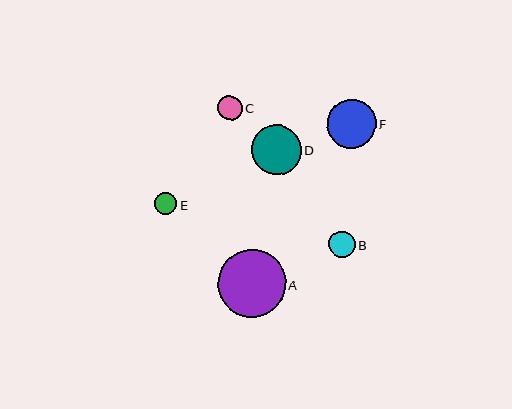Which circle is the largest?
Circle A is the largest with a size of approximately 68 pixels.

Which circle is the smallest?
Circle E is the smallest with a size of approximately 22 pixels.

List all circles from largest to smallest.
From largest to smallest: A, D, F, B, C, E.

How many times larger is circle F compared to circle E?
Circle F is approximately 2.2 times the size of circle E.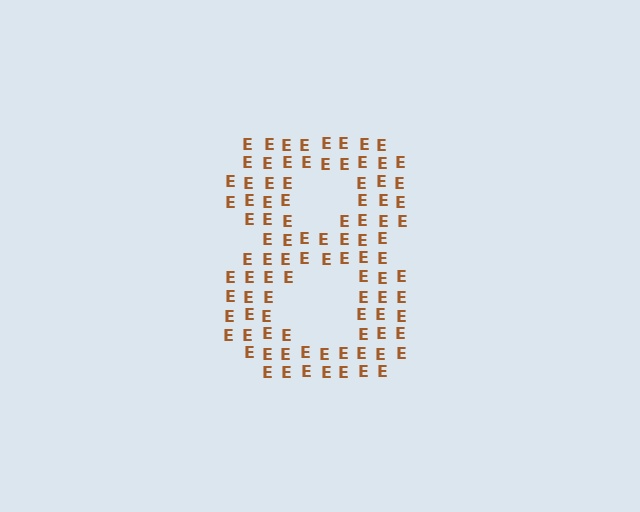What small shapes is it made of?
It is made of small letter E's.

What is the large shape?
The large shape is the digit 8.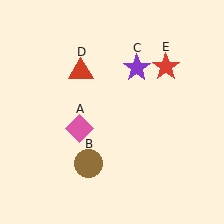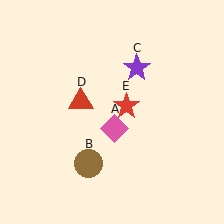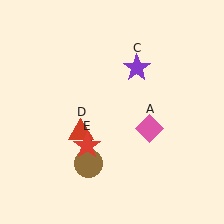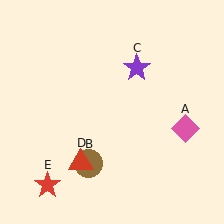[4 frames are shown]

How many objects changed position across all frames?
3 objects changed position: pink diamond (object A), red triangle (object D), red star (object E).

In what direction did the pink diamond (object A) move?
The pink diamond (object A) moved right.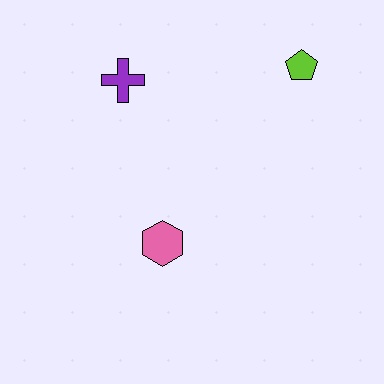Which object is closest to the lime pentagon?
The purple cross is closest to the lime pentagon.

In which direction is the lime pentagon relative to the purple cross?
The lime pentagon is to the right of the purple cross.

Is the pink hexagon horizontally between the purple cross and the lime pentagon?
Yes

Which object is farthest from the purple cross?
The lime pentagon is farthest from the purple cross.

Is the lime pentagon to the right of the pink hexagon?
Yes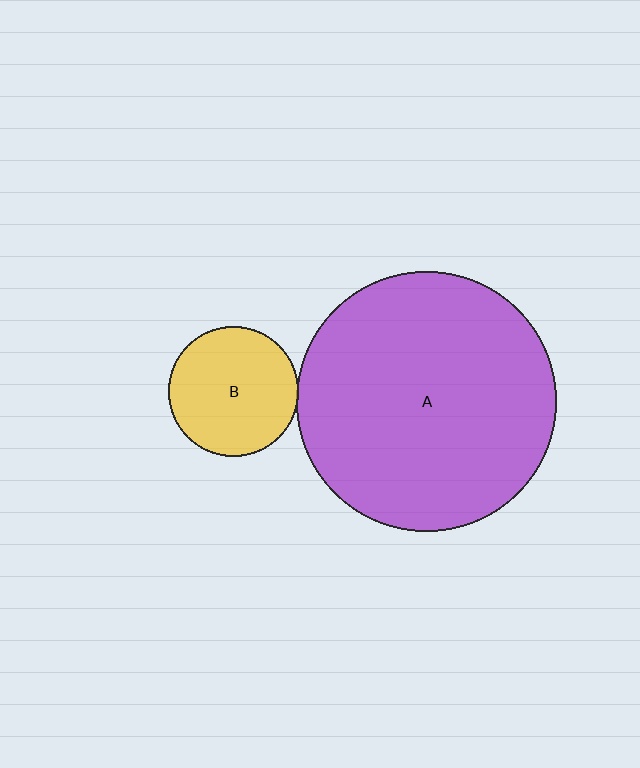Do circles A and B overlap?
Yes.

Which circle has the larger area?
Circle A (purple).